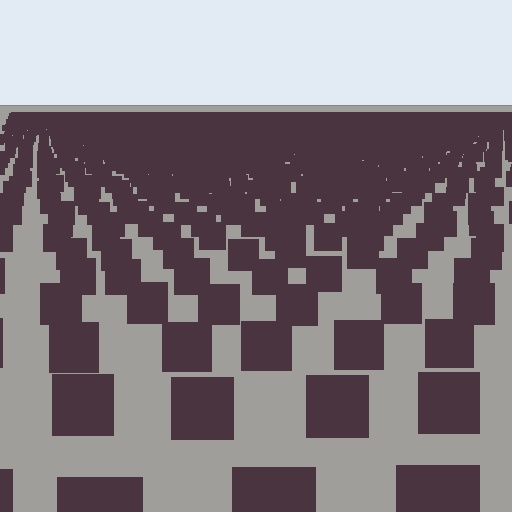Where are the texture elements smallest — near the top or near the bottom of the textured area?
Near the top.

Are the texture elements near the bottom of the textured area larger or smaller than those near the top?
Larger. Near the bottom, elements are closer to the viewer and appear at a bigger on-screen size.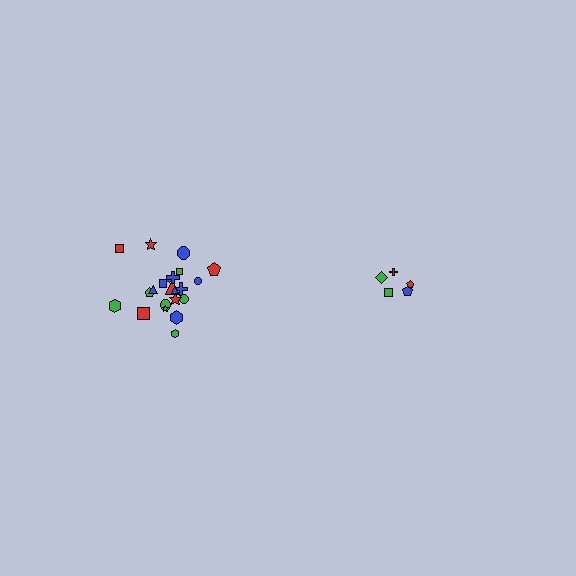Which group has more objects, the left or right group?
The left group.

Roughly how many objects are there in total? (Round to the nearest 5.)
Roughly 25 objects in total.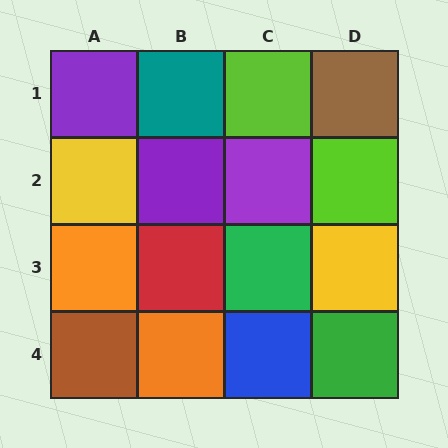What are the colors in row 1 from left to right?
Purple, teal, lime, brown.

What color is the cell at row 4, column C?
Blue.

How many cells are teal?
1 cell is teal.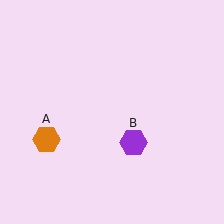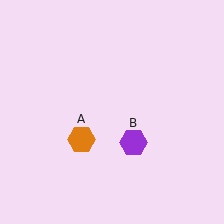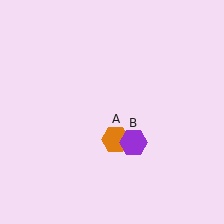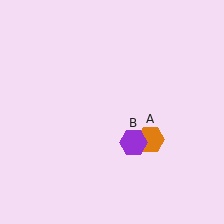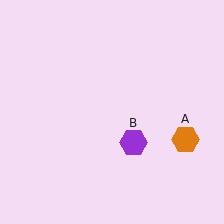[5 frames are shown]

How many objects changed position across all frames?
1 object changed position: orange hexagon (object A).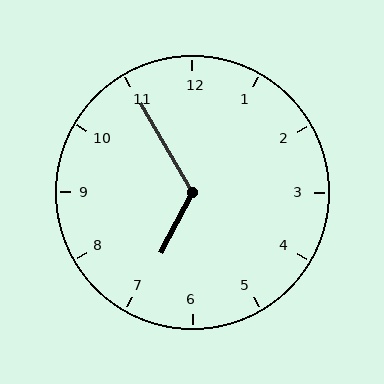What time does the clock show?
6:55.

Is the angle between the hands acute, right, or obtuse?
It is obtuse.